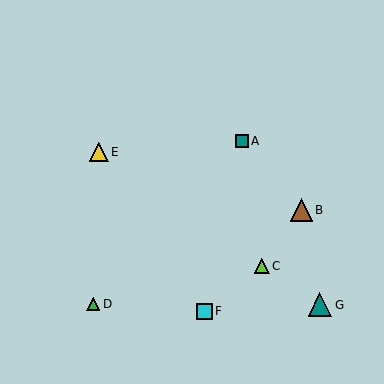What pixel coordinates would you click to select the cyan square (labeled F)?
Click at (204, 311) to select the cyan square F.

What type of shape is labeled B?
Shape B is a brown triangle.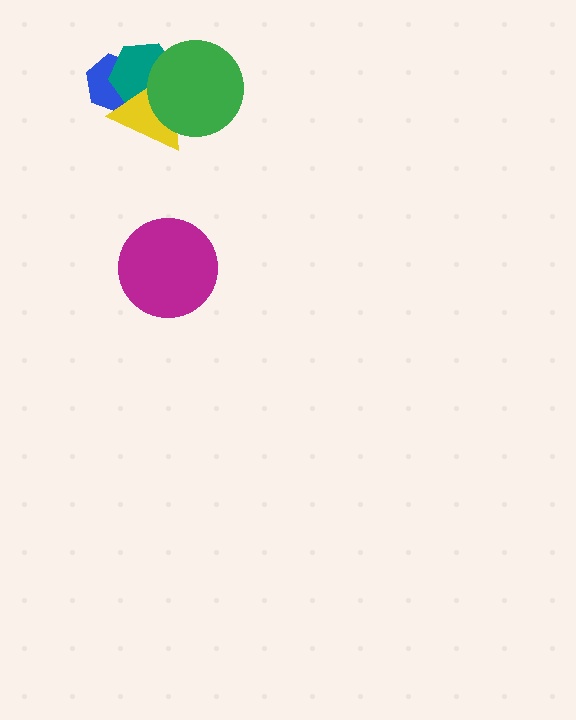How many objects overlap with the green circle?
2 objects overlap with the green circle.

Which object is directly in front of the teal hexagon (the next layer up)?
The yellow triangle is directly in front of the teal hexagon.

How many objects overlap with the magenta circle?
0 objects overlap with the magenta circle.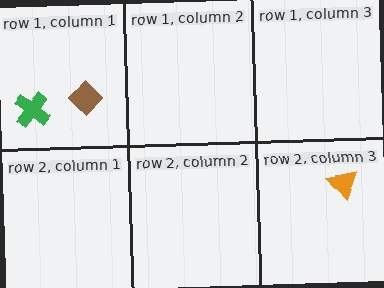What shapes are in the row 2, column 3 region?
The orange triangle.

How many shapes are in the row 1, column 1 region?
2.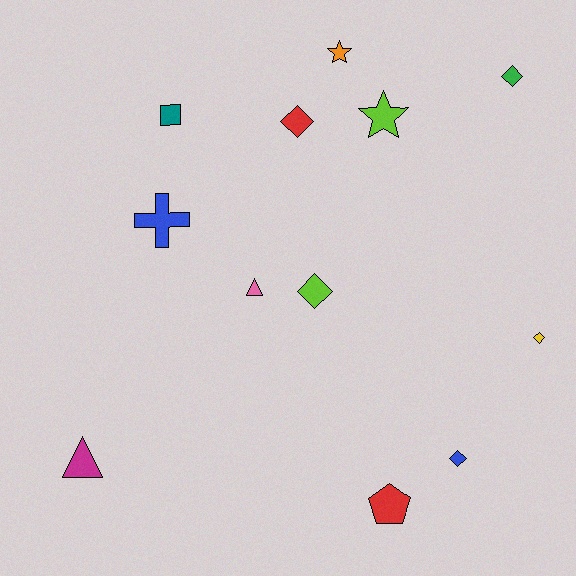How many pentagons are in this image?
There is 1 pentagon.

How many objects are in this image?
There are 12 objects.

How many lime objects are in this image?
There are 2 lime objects.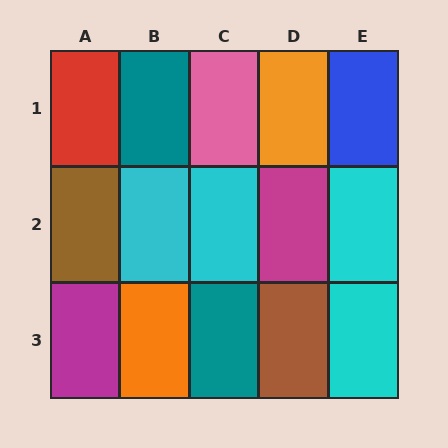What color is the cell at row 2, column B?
Cyan.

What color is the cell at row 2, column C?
Cyan.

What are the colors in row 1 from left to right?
Red, teal, pink, orange, blue.